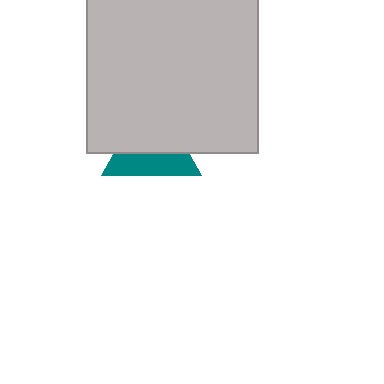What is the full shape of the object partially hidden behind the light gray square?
The partially hidden object is a teal triangle.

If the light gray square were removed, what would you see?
You would see the complete teal triangle.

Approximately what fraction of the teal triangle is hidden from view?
Roughly 56% of the teal triangle is hidden behind the light gray square.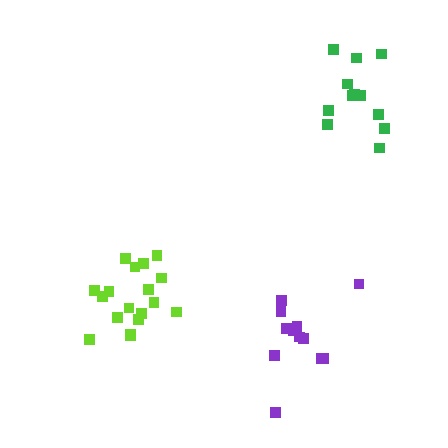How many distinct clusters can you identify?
There are 3 distinct clusters.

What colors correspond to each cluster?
The clusters are colored: lime, green, purple.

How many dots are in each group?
Group 1: 18 dots, Group 2: 12 dots, Group 3: 12 dots (42 total).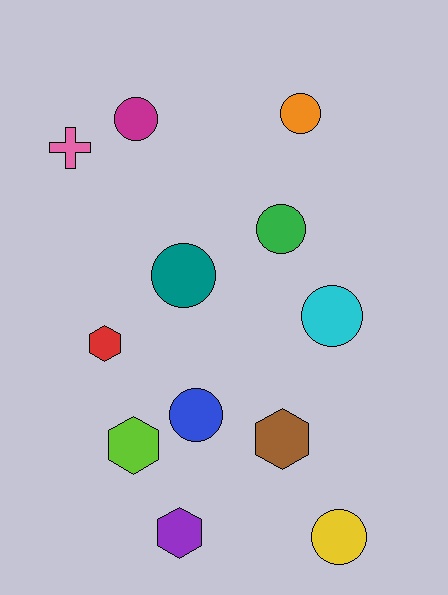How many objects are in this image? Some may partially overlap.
There are 12 objects.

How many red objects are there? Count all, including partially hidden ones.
There is 1 red object.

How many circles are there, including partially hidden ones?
There are 7 circles.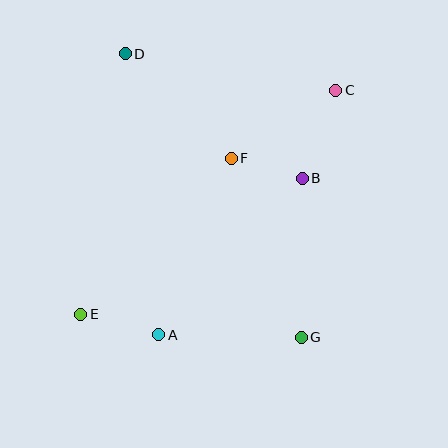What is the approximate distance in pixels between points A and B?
The distance between A and B is approximately 212 pixels.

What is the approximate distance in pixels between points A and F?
The distance between A and F is approximately 191 pixels.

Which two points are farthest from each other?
Points C and E are farthest from each other.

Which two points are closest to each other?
Points B and F are closest to each other.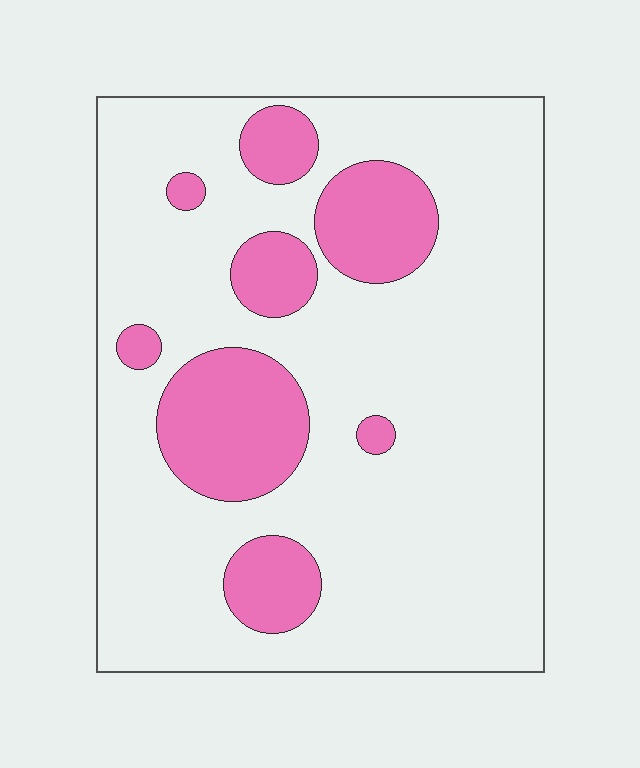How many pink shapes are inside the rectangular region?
8.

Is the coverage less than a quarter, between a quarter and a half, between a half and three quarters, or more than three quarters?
Less than a quarter.